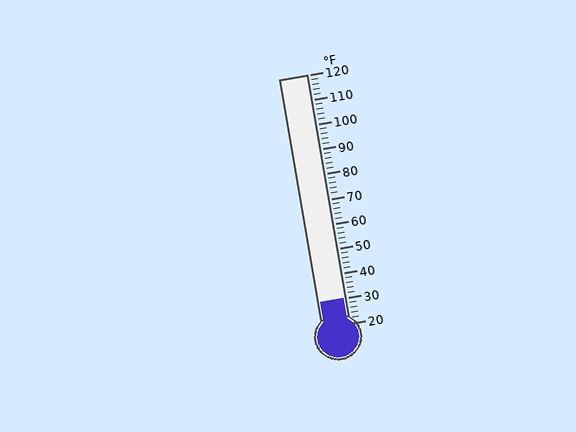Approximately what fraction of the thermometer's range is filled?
The thermometer is filled to approximately 10% of its range.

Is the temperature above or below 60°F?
The temperature is below 60°F.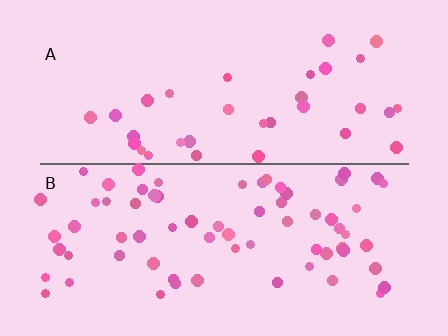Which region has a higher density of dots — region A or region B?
B (the bottom).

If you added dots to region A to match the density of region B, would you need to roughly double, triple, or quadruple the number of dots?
Approximately double.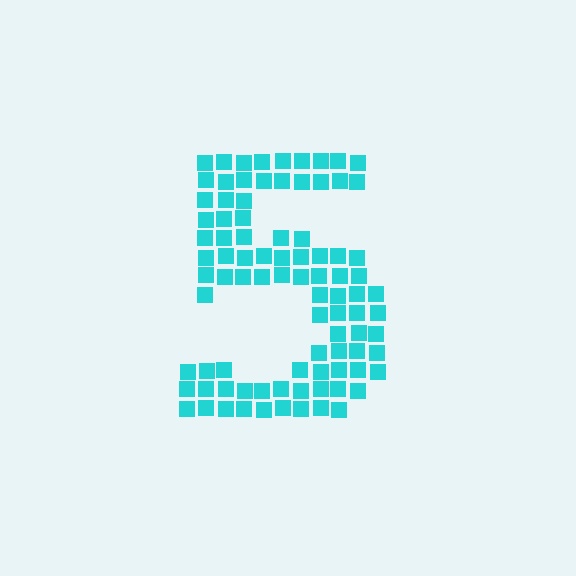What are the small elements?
The small elements are squares.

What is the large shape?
The large shape is the digit 5.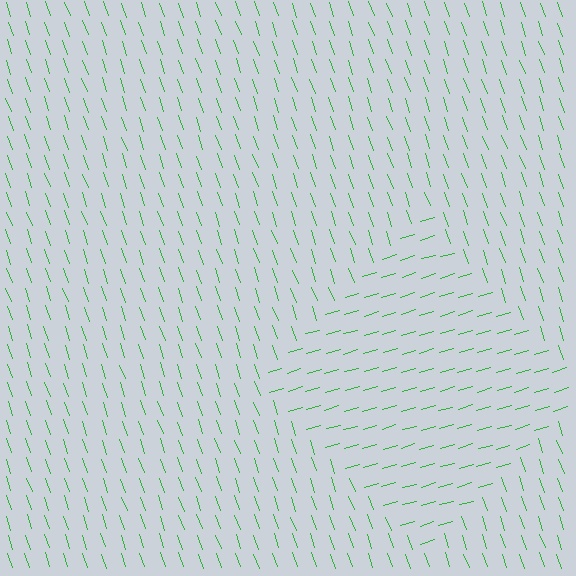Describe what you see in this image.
The image is filled with small green line segments. A diamond region in the image has lines oriented differently from the surrounding lines, creating a visible texture boundary.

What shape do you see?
I see a diamond.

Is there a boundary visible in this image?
Yes, there is a texture boundary formed by a change in line orientation.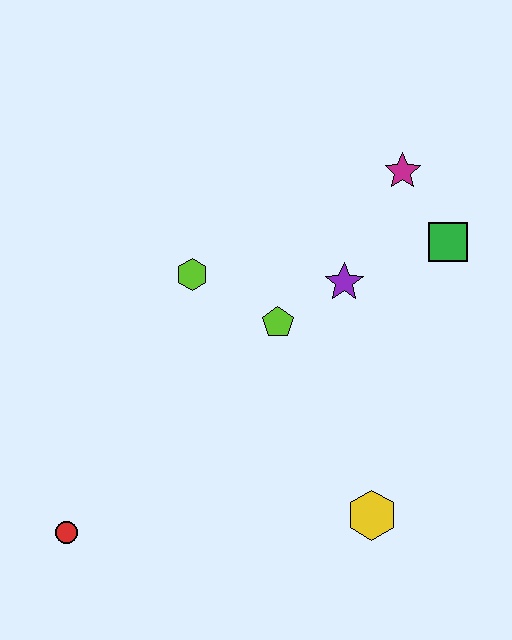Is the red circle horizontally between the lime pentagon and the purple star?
No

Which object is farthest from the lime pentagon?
The red circle is farthest from the lime pentagon.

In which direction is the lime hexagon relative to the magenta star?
The lime hexagon is to the left of the magenta star.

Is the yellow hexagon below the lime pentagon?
Yes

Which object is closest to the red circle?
The lime hexagon is closest to the red circle.